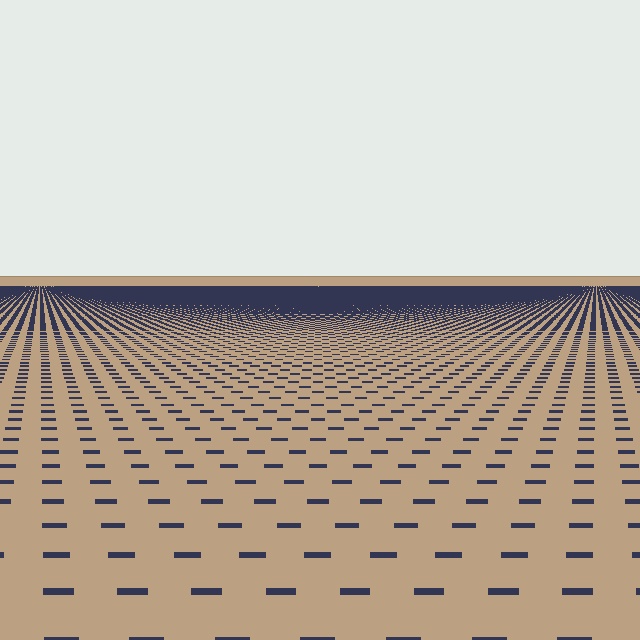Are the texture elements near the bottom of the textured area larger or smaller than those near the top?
Larger. Near the bottom, elements are closer to the viewer and appear at a bigger on-screen size.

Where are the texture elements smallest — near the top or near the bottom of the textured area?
Near the top.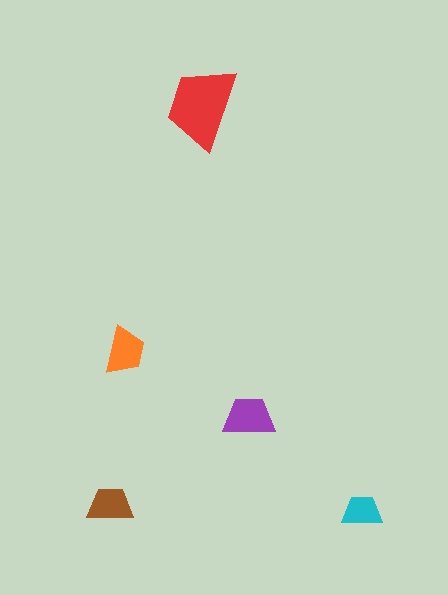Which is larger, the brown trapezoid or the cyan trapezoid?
The brown one.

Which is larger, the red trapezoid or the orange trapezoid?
The red one.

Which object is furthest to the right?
The cyan trapezoid is rightmost.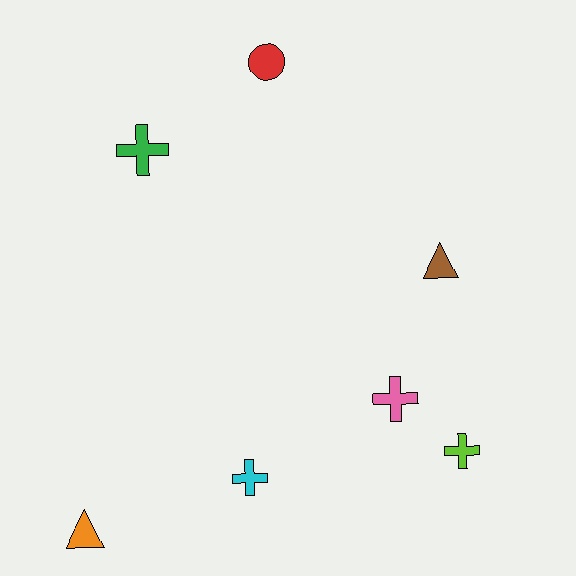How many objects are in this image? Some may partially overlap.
There are 7 objects.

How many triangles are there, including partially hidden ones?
There are 2 triangles.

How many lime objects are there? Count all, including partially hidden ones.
There is 1 lime object.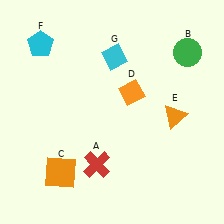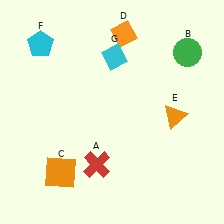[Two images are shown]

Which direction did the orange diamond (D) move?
The orange diamond (D) moved up.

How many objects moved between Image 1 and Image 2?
1 object moved between the two images.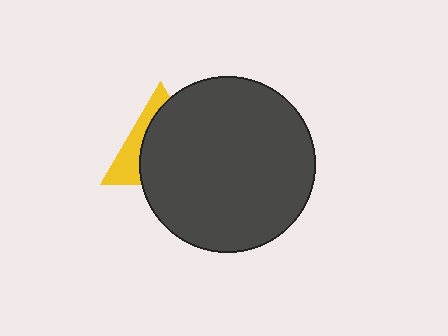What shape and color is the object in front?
The object in front is a dark gray circle.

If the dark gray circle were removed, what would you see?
You would see the complete yellow triangle.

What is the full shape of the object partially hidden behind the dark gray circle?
The partially hidden object is a yellow triangle.